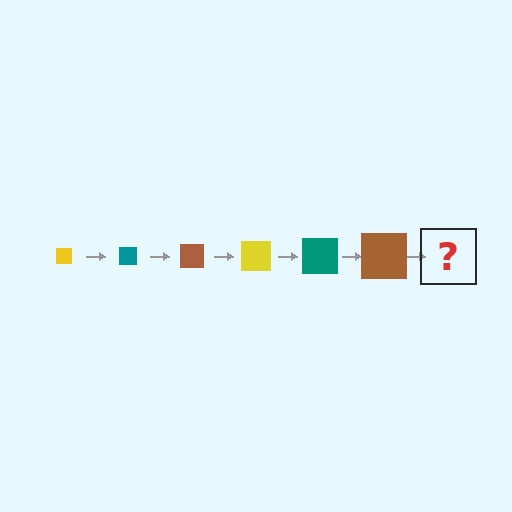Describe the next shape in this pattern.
It should be a yellow square, larger than the previous one.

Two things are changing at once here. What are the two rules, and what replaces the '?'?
The two rules are that the square grows larger each step and the color cycles through yellow, teal, and brown. The '?' should be a yellow square, larger than the previous one.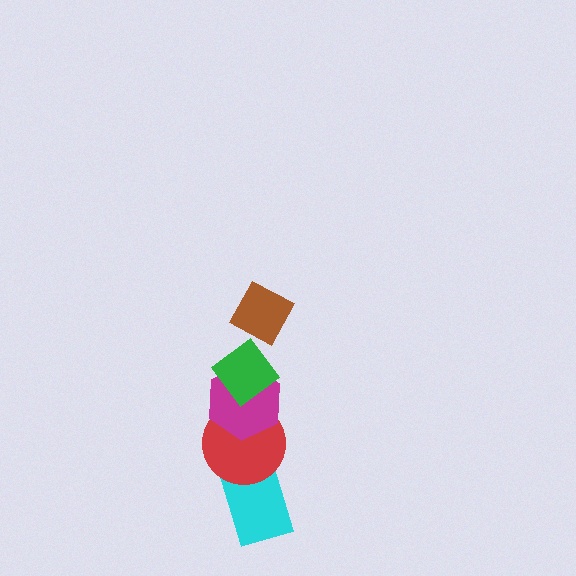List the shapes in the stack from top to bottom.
From top to bottom: the brown diamond, the green diamond, the magenta hexagon, the red circle, the cyan rectangle.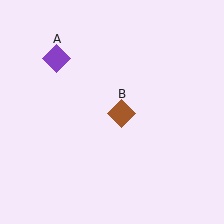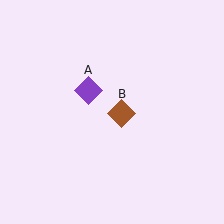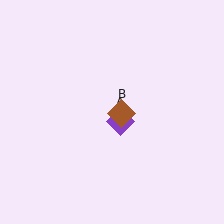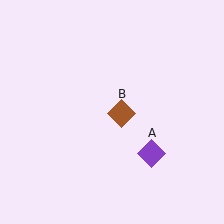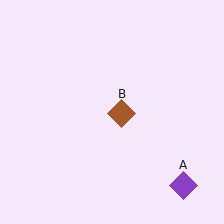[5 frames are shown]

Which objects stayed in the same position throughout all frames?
Brown diamond (object B) remained stationary.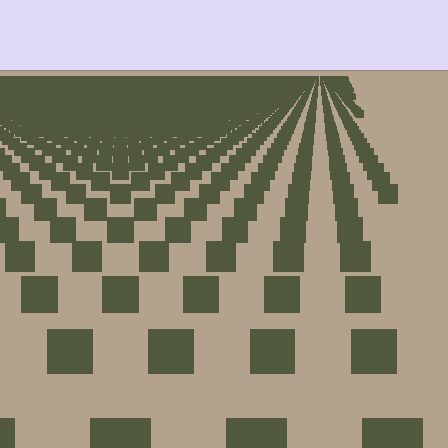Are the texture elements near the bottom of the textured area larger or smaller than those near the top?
Larger. Near the bottom, elements are closer to the viewer and appear at a bigger on-screen size.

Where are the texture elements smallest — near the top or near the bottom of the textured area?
Near the top.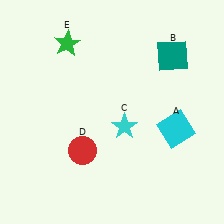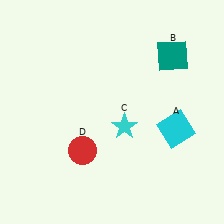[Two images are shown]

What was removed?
The green star (E) was removed in Image 2.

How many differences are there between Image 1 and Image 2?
There is 1 difference between the two images.